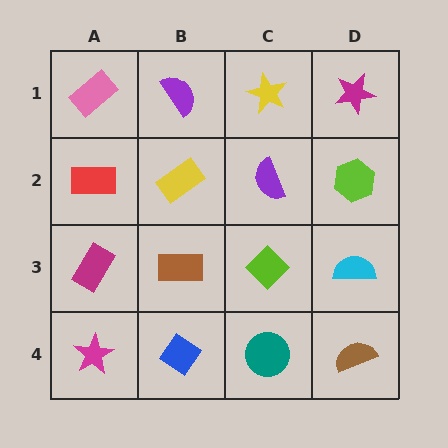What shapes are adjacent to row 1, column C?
A purple semicircle (row 2, column C), a purple semicircle (row 1, column B), a magenta star (row 1, column D).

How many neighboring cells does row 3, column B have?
4.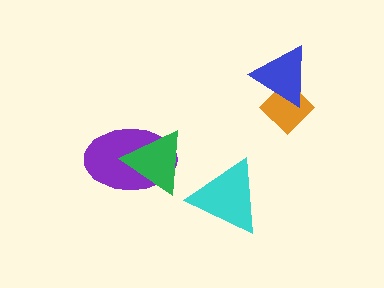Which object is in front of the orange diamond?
The blue triangle is in front of the orange diamond.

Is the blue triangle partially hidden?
No, no other shape covers it.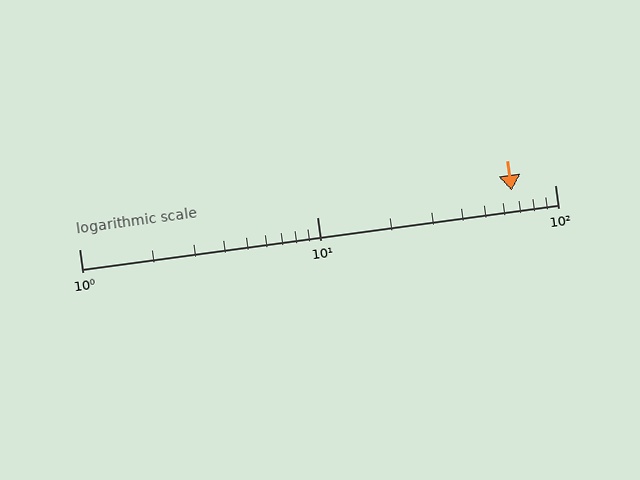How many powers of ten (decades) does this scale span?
The scale spans 2 decades, from 1 to 100.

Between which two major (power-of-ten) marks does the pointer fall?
The pointer is between 10 and 100.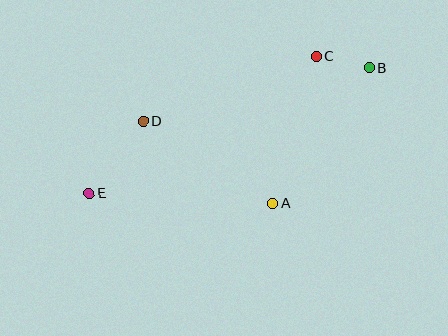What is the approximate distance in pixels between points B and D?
The distance between B and D is approximately 232 pixels.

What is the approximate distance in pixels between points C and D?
The distance between C and D is approximately 185 pixels.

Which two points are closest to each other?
Points B and C are closest to each other.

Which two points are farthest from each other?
Points B and E are farthest from each other.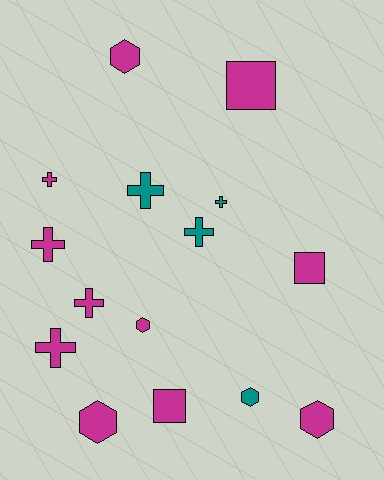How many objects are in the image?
There are 15 objects.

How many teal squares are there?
There are no teal squares.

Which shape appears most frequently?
Cross, with 7 objects.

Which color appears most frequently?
Magenta, with 11 objects.